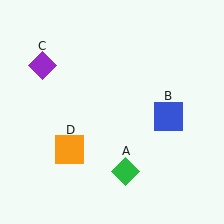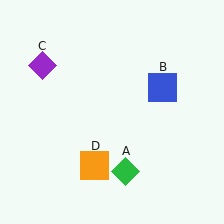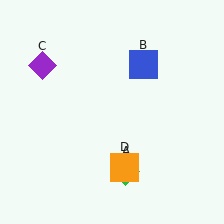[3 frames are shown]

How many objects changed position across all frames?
2 objects changed position: blue square (object B), orange square (object D).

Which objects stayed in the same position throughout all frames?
Green diamond (object A) and purple diamond (object C) remained stationary.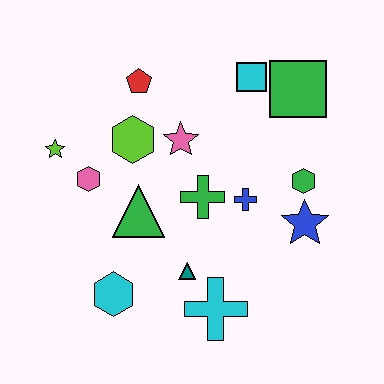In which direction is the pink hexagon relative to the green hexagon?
The pink hexagon is to the left of the green hexagon.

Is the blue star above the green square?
No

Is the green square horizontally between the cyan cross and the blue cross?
No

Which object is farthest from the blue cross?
The lime star is farthest from the blue cross.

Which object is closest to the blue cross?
The green cross is closest to the blue cross.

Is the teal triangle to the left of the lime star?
No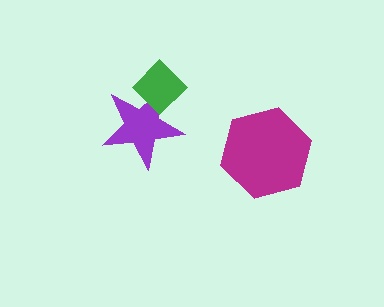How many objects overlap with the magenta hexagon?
0 objects overlap with the magenta hexagon.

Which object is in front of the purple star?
The green diamond is in front of the purple star.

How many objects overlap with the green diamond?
1 object overlaps with the green diamond.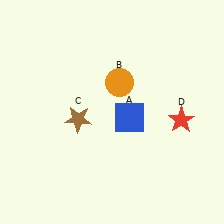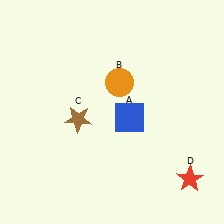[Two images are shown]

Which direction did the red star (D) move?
The red star (D) moved down.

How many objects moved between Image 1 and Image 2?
1 object moved between the two images.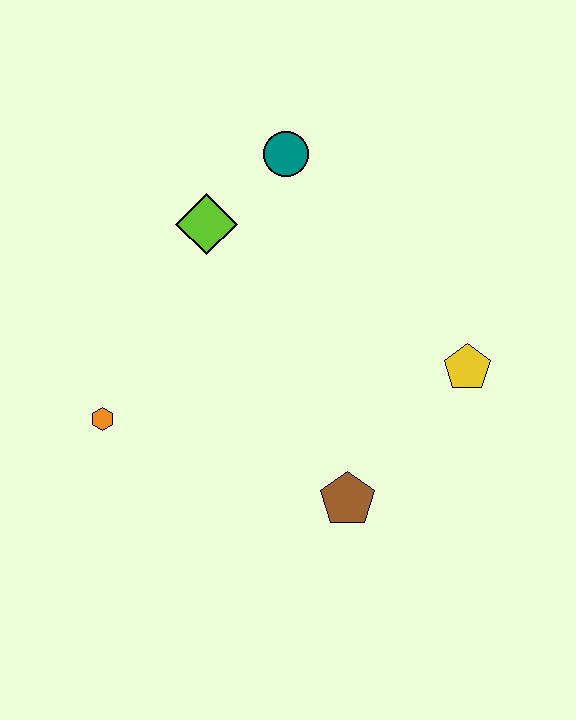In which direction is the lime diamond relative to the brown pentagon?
The lime diamond is above the brown pentagon.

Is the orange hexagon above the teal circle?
No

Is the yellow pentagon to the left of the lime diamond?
No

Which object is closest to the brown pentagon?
The yellow pentagon is closest to the brown pentagon.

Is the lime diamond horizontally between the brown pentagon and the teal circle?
No